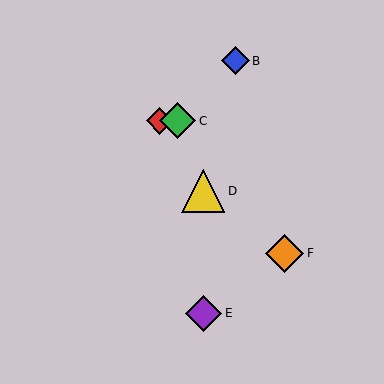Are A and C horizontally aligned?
Yes, both are at y≈121.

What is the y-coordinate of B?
Object B is at y≈61.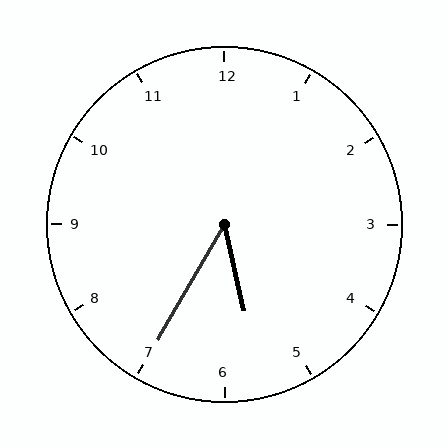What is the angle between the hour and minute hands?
Approximately 42 degrees.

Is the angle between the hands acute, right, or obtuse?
It is acute.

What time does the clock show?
5:35.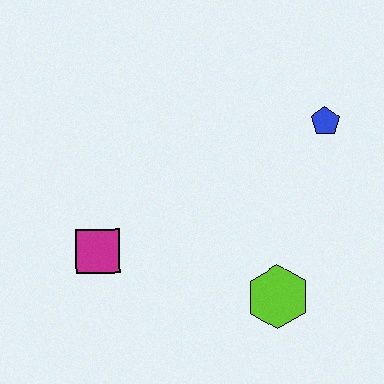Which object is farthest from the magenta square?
The blue pentagon is farthest from the magenta square.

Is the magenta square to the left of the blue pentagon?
Yes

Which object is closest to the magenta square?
The lime hexagon is closest to the magenta square.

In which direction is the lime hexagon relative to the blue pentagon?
The lime hexagon is below the blue pentagon.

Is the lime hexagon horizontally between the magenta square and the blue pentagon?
Yes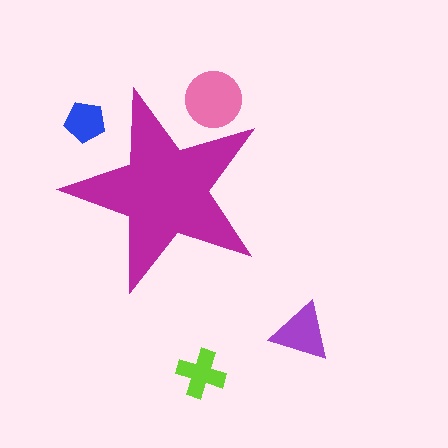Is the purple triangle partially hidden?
No, the purple triangle is fully visible.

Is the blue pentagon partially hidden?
Yes, the blue pentagon is partially hidden behind the magenta star.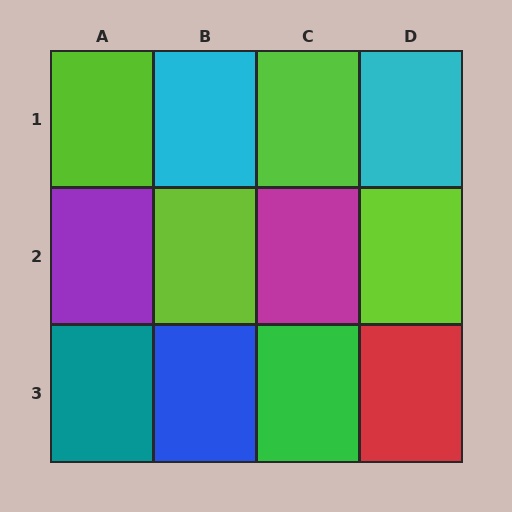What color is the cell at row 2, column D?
Lime.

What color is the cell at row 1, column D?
Cyan.